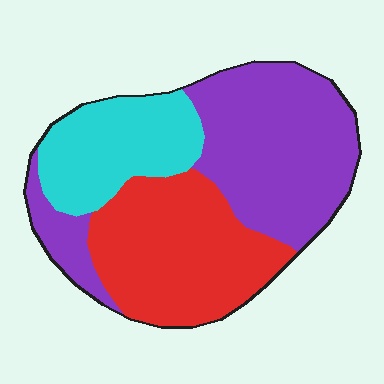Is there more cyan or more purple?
Purple.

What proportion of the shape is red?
Red covers around 35% of the shape.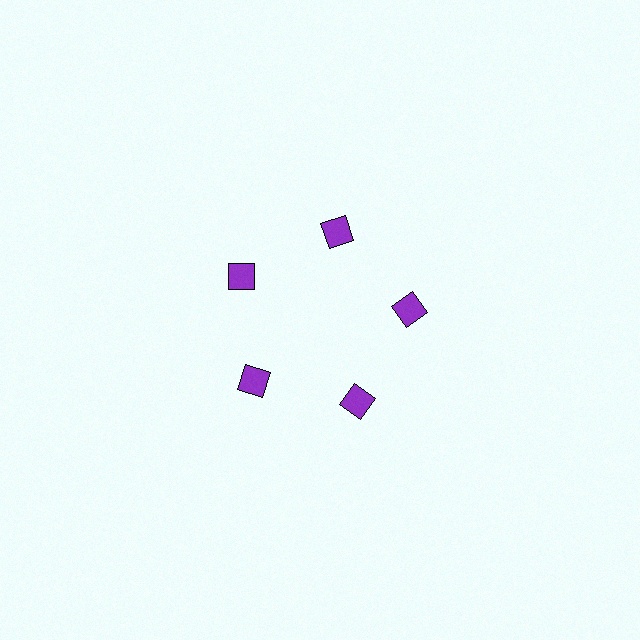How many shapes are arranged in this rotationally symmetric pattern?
There are 5 shapes, arranged in 5 groups of 1.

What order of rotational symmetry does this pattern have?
This pattern has 5-fold rotational symmetry.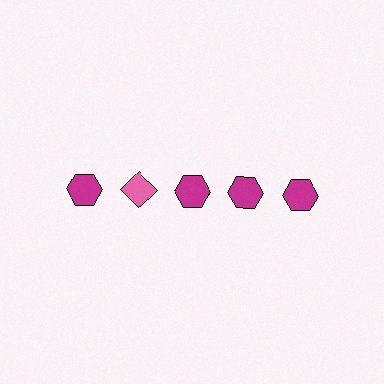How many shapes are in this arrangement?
There are 5 shapes arranged in a grid pattern.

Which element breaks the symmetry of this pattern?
The pink diamond in the top row, second from left column breaks the symmetry. All other shapes are magenta hexagons.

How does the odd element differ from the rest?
It differs in both color (pink instead of magenta) and shape (diamond instead of hexagon).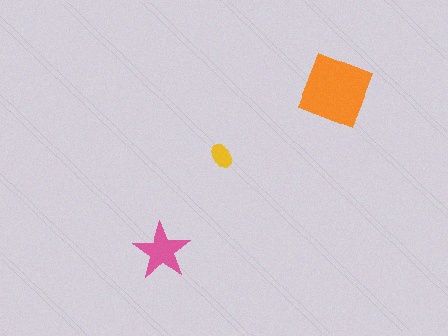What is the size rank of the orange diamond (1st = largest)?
1st.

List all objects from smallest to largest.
The yellow ellipse, the pink star, the orange diamond.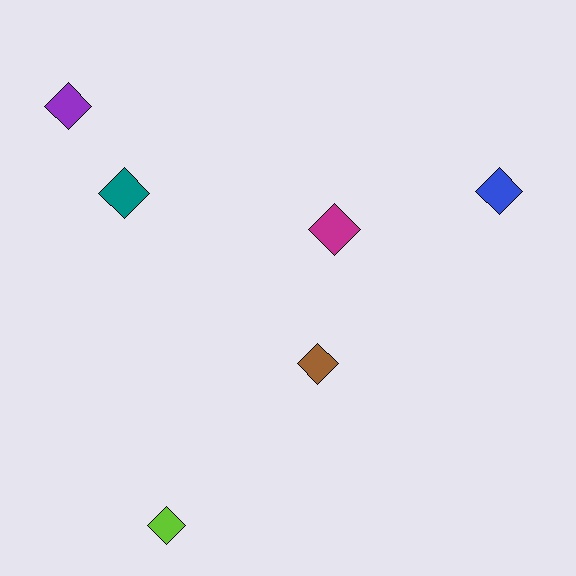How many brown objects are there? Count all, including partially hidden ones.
There is 1 brown object.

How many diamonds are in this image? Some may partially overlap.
There are 6 diamonds.